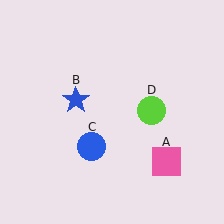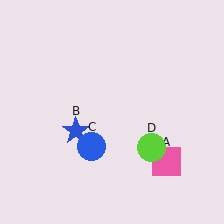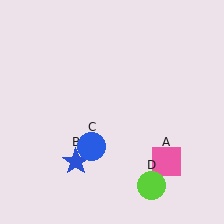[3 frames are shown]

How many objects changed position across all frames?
2 objects changed position: blue star (object B), lime circle (object D).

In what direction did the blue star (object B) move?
The blue star (object B) moved down.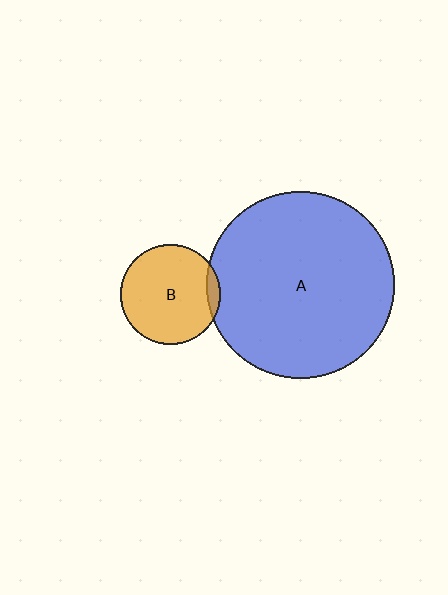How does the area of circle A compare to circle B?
Approximately 3.5 times.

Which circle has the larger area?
Circle A (blue).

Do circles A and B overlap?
Yes.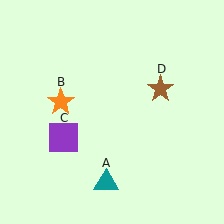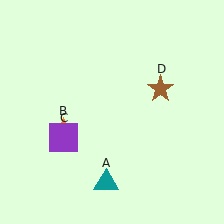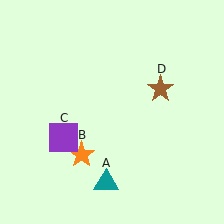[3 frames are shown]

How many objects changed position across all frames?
1 object changed position: orange star (object B).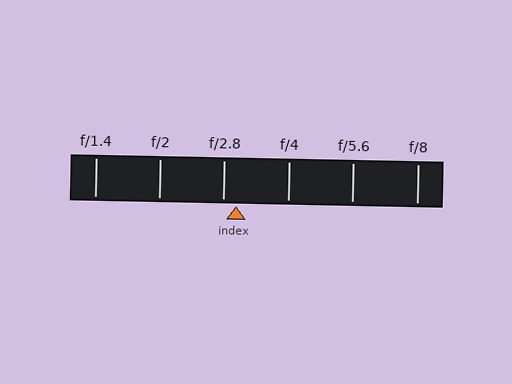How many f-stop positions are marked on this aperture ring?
There are 6 f-stop positions marked.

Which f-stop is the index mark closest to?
The index mark is closest to f/2.8.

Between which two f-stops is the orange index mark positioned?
The index mark is between f/2.8 and f/4.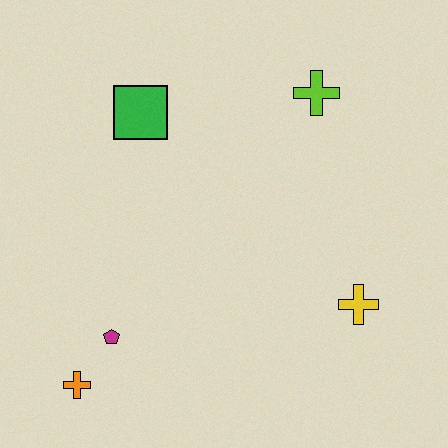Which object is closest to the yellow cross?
The lime cross is closest to the yellow cross.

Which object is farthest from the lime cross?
The orange cross is farthest from the lime cross.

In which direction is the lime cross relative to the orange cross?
The lime cross is above the orange cross.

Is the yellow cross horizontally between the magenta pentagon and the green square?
No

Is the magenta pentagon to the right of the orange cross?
Yes